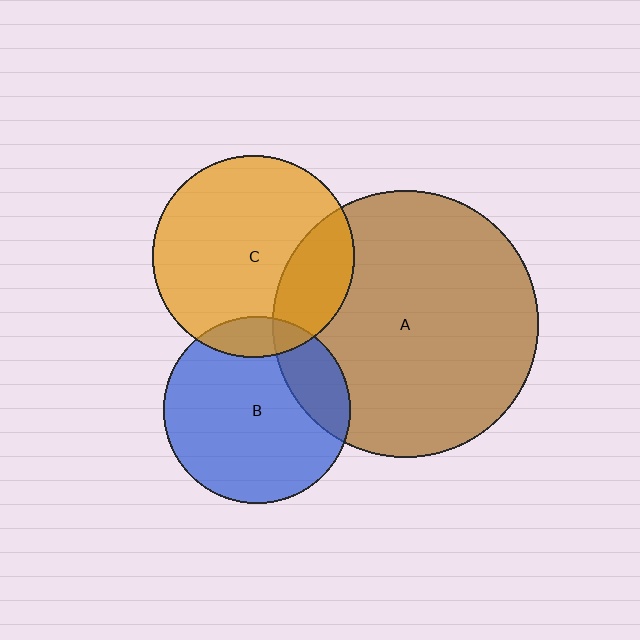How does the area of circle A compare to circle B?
Approximately 2.0 times.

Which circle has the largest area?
Circle A (brown).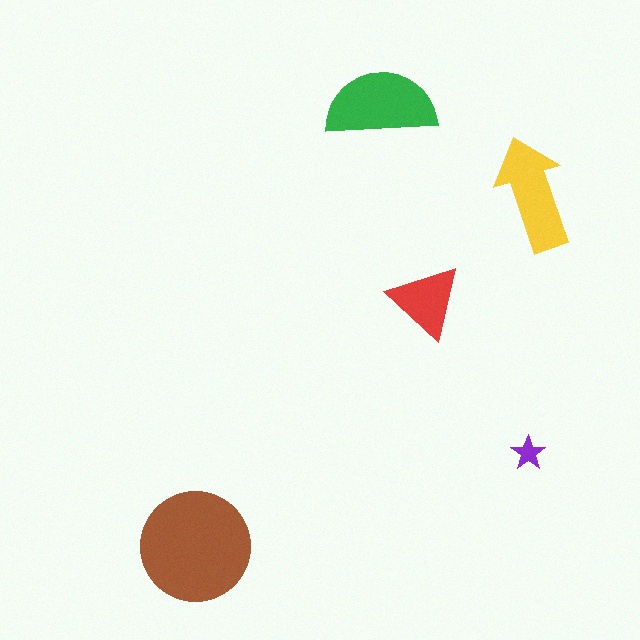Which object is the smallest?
The purple star.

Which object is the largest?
The brown circle.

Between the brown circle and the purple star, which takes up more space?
The brown circle.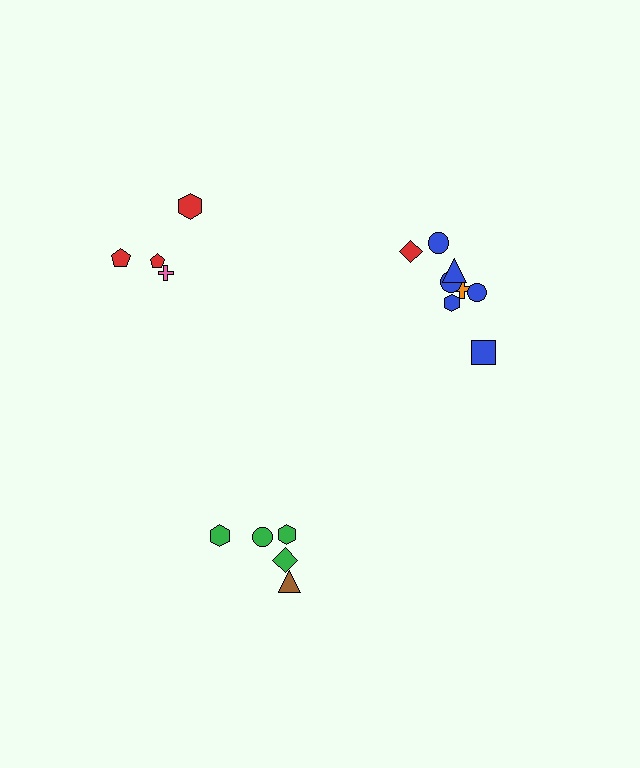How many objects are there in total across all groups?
There are 17 objects.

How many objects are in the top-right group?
There are 8 objects.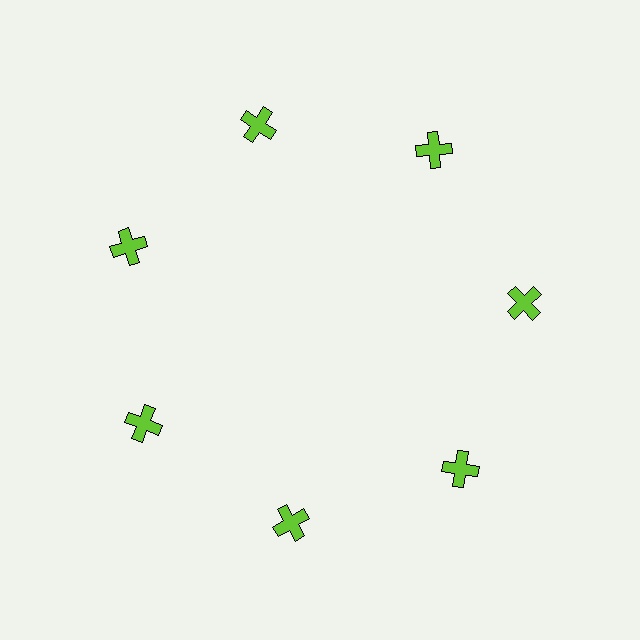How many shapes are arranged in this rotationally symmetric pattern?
There are 7 shapes, arranged in 7 groups of 1.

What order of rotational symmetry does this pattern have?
This pattern has 7-fold rotational symmetry.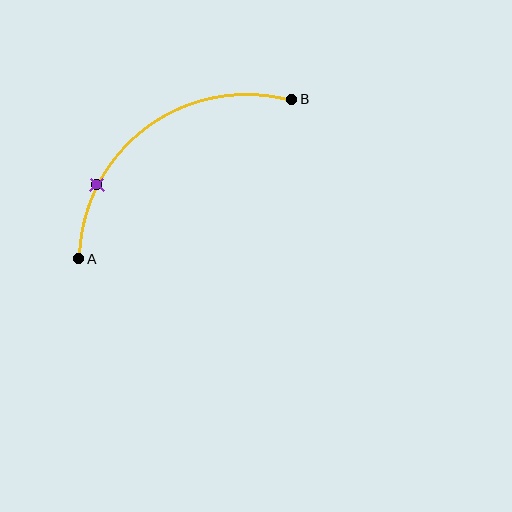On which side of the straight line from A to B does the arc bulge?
The arc bulges above and to the left of the straight line connecting A and B.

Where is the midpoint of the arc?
The arc midpoint is the point on the curve farthest from the straight line joining A and B. It sits above and to the left of that line.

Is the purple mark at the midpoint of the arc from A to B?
No. The purple mark lies on the arc but is closer to endpoint A. The arc midpoint would be at the point on the curve equidistant along the arc from both A and B.